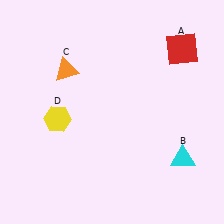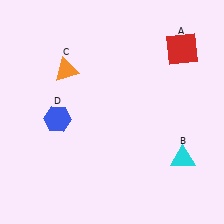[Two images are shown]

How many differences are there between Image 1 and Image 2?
There is 1 difference between the two images.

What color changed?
The hexagon (D) changed from yellow in Image 1 to blue in Image 2.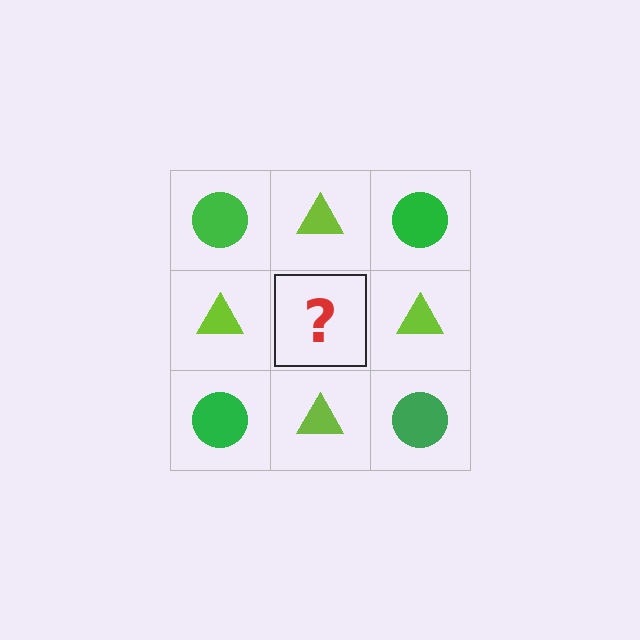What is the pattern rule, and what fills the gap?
The rule is that it alternates green circle and lime triangle in a checkerboard pattern. The gap should be filled with a green circle.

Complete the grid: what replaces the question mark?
The question mark should be replaced with a green circle.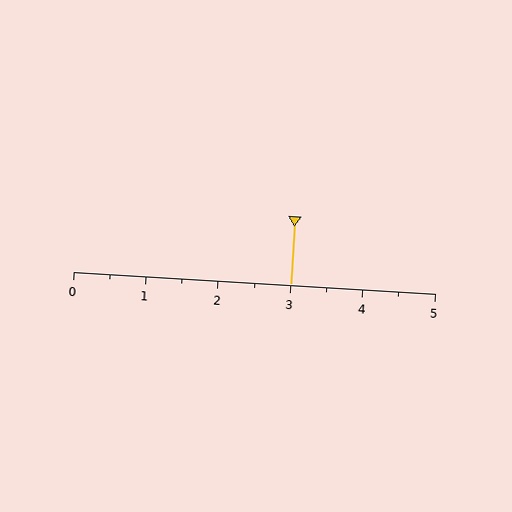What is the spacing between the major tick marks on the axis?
The major ticks are spaced 1 apart.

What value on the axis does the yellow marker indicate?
The marker indicates approximately 3.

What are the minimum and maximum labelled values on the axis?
The axis runs from 0 to 5.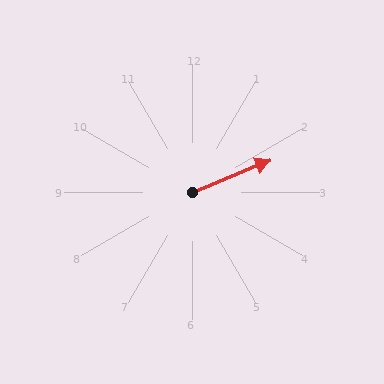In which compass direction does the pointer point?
East.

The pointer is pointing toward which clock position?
Roughly 2 o'clock.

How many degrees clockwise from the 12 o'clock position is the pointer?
Approximately 68 degrees.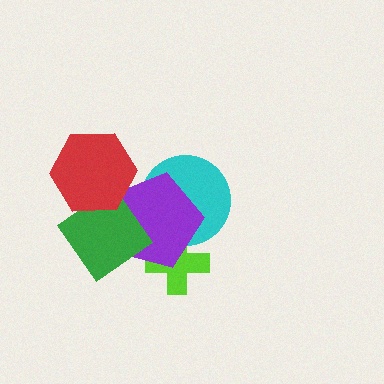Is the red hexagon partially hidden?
No, no other shape covers it.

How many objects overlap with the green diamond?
2 objects overlap with the green diamond.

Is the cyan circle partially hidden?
Yes, it is partially covered by another shape.